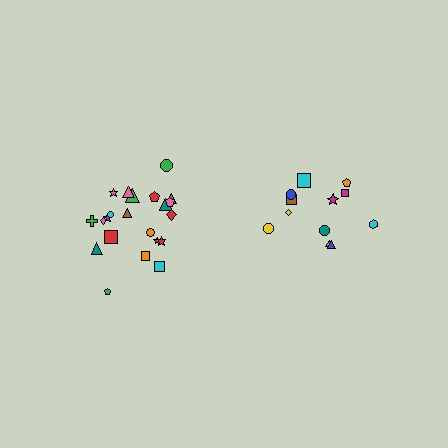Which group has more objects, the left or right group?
The left group.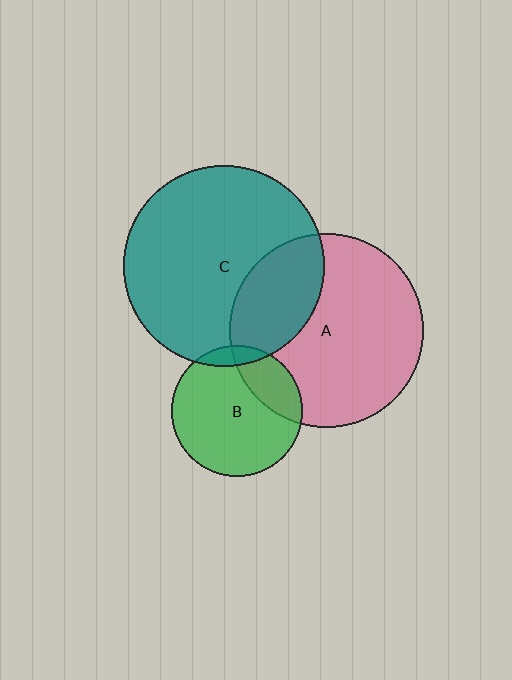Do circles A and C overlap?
Yes.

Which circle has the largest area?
Circle C (teal).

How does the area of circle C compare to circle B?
Approximately 2.4 times.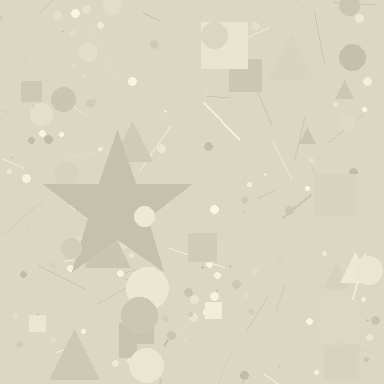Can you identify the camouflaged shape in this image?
The camouflaged shape is a star.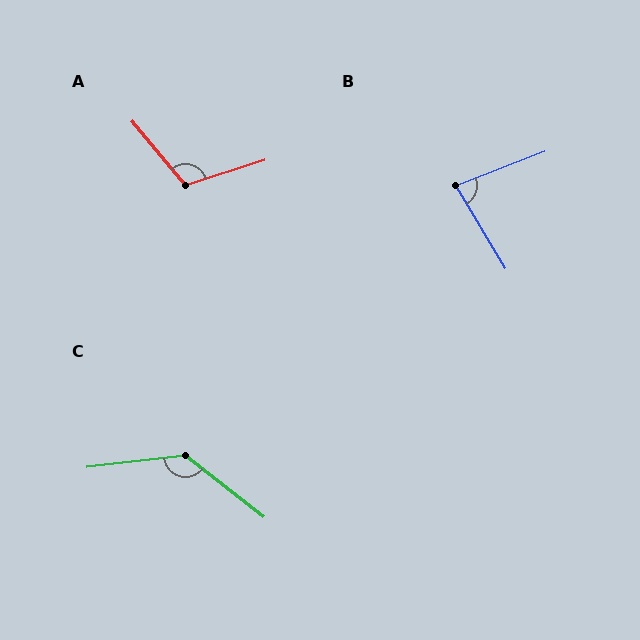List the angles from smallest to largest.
B (80°), A (112°), C (135°).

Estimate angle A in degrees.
Approximately 112 degrees.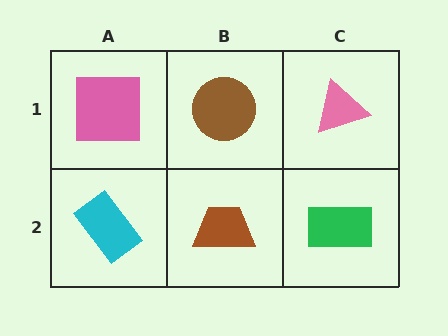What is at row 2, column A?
A cyan rectangle.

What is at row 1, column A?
A pink square.